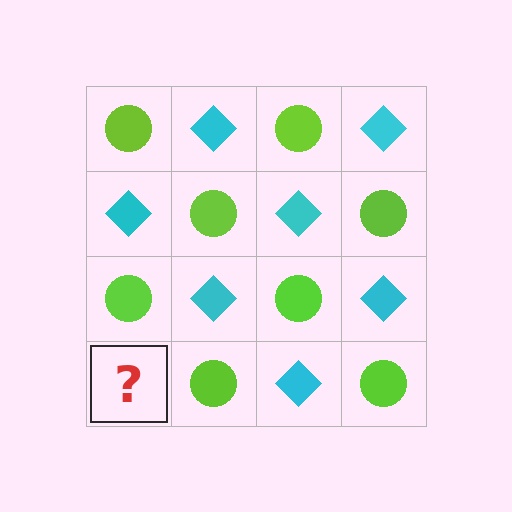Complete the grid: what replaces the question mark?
The question mark should be replaced with a cyan diamond.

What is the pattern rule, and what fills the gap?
The rule is that it alternates lime circle and cyan diamond in a checkerboard pattern. The gap should be filled with a cyan diamond.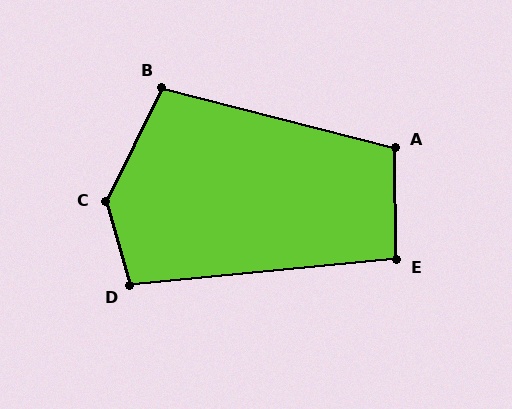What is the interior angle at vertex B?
Approximately 102 degrees (obtuse).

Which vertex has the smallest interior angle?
E, at approximately 95 degrees.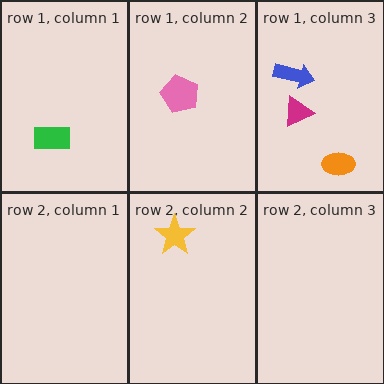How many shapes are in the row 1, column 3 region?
3.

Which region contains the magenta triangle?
The row 1, column 3 region.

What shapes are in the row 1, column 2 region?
The pink pentagon.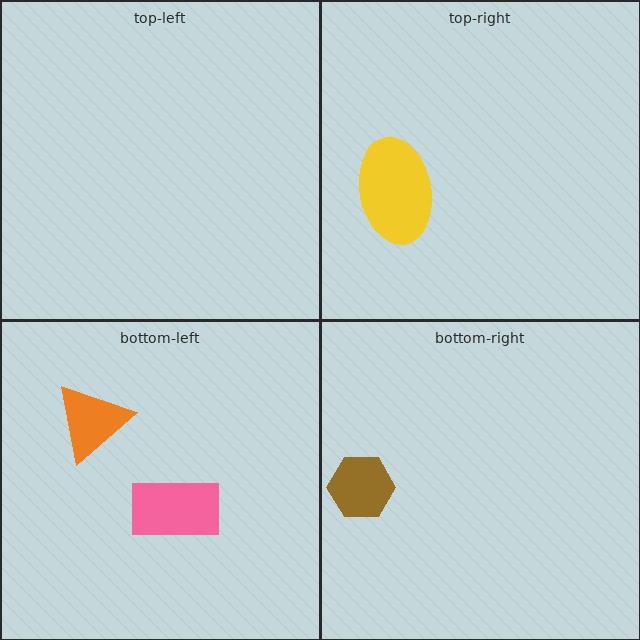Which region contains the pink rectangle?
The bottom-left region.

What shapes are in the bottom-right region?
The brown hexagon.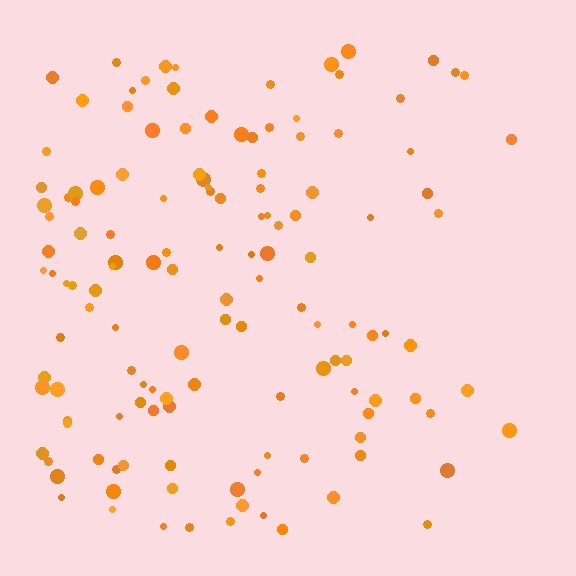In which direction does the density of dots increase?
From right to left, with the left side densest.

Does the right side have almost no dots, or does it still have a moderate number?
Still a moderate number, just noticeably fewer than the left.